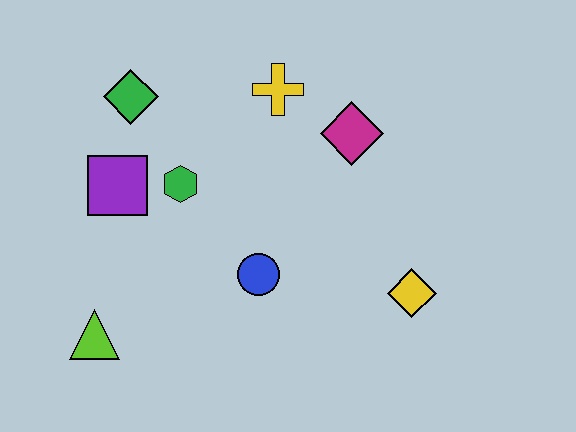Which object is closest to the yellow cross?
The magenta diamond is closest to the yellow cross.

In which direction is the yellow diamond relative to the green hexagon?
The yellow diamond is to the right of the green hexagon.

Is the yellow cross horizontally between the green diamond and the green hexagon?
No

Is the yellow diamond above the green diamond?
No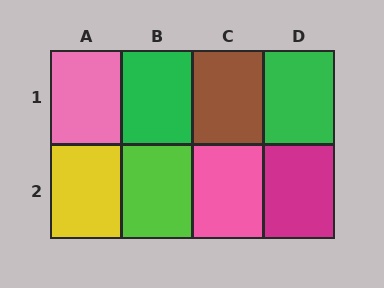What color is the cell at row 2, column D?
Magenta.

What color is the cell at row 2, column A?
Yellow.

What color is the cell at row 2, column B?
Lime.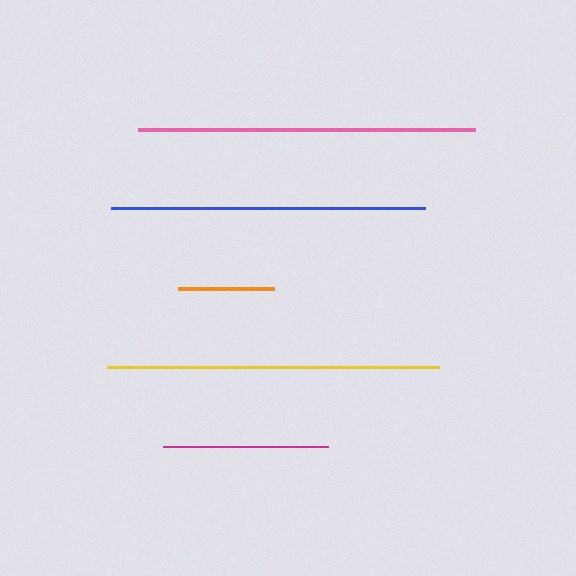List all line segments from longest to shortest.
From longest to shortest: pink, yellow, blue, magenta, orange.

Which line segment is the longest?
The pink line is the longest at approximately 337 pixels.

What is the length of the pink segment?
The pink segment is approximately 337 pixels long.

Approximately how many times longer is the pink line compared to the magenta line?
The pink line is approximately 2.0 times the length of the magenta line.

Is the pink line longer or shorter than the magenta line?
The pink line is longer than the magenta line.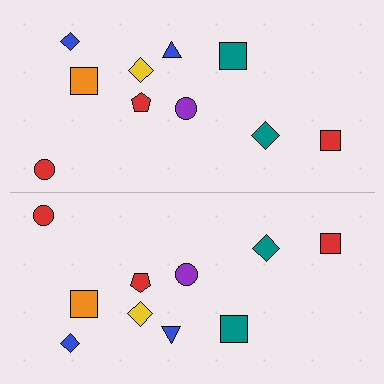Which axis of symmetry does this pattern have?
The pattern has a horizontal axis of symmetry running through the center of the image.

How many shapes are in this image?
There are 20 shapes in this image.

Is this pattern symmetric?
Yes, this pattern has bilateral (reflection) symmetry.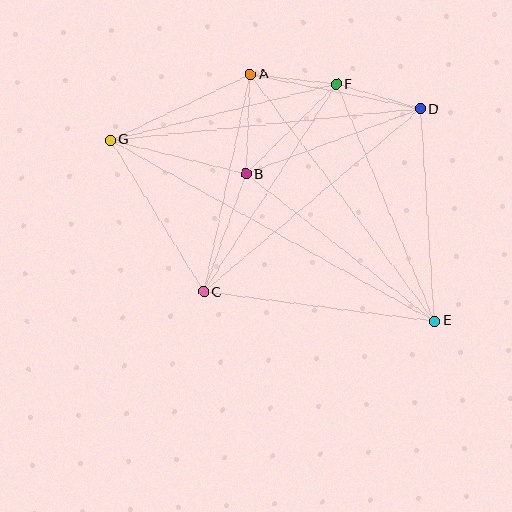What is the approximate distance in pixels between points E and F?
The distance between E and F is approximately 256 pixels.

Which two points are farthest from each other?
Points E and G are farthest from each other.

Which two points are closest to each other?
Points A and F are closest to each other.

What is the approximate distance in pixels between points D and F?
The distance between D and F is approximately 88 pixels.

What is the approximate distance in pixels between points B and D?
The distance between B and D is approximately 186 pixels.